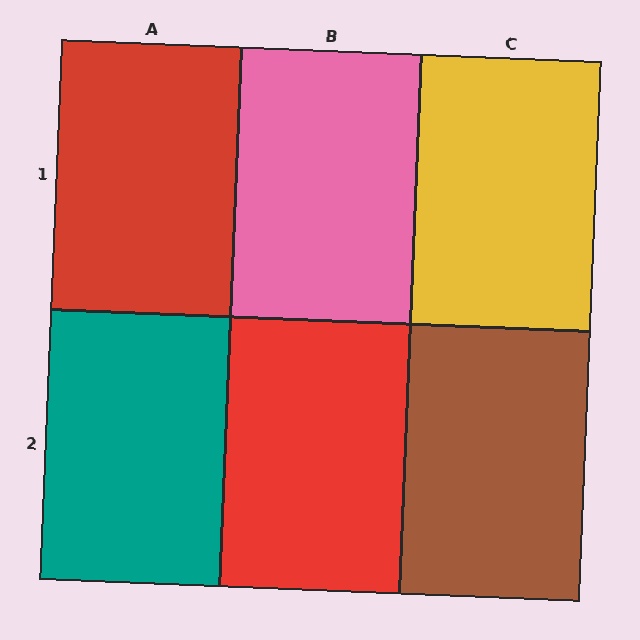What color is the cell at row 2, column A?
Teal.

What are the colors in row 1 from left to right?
Red, pink, yellow.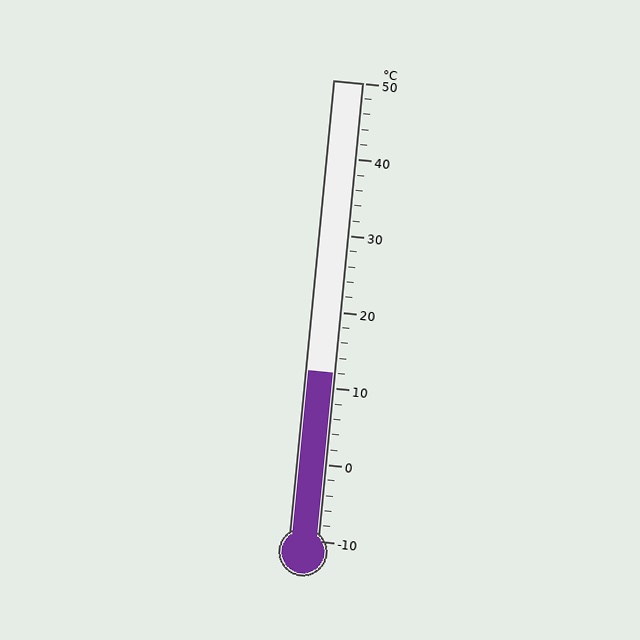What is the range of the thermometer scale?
The thermometer scale ranges from -10°C to 50°C.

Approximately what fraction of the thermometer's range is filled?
The thermometer is filled to approximately 35% of its range.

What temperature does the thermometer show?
The thermometer shows approximately 12°C.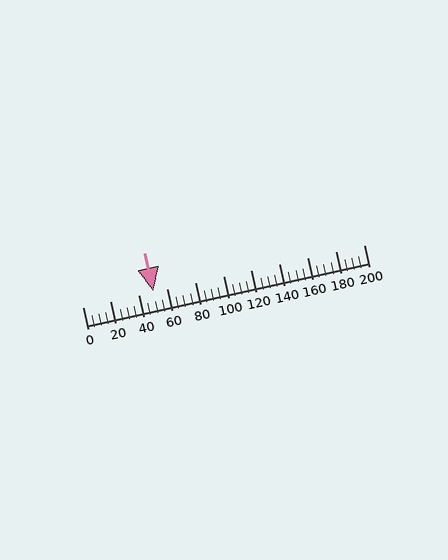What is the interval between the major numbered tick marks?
The major tick marks are spaced 20 units apart.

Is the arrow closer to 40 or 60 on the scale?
The arrow is closer to 60.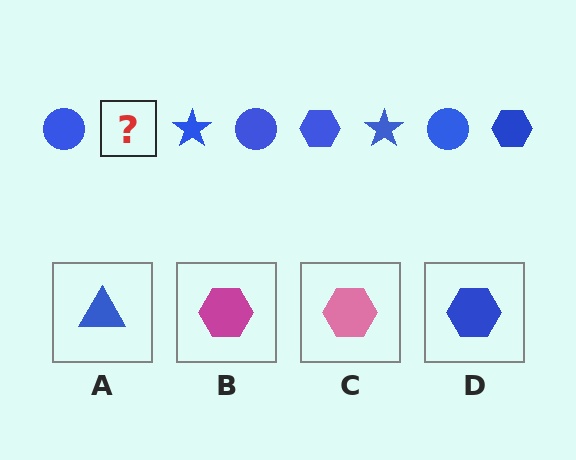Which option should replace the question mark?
Option D.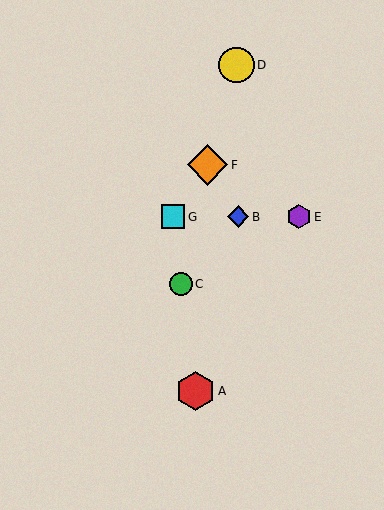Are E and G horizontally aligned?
Yes, both are at y≈217.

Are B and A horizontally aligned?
No, B is at y≈217 and A is at y≈391.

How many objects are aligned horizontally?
3 objects (B, E, G) are aligned horizontally.